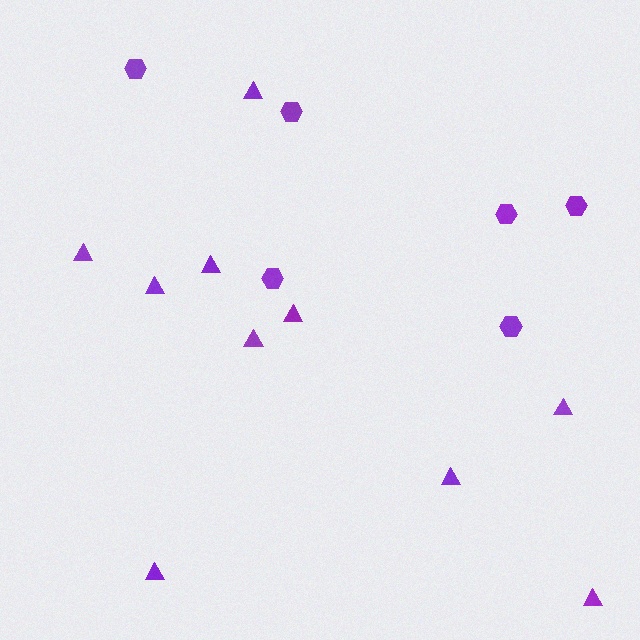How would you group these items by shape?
There are 2 groups: one group of triangles (10) and one group of hexagons (6).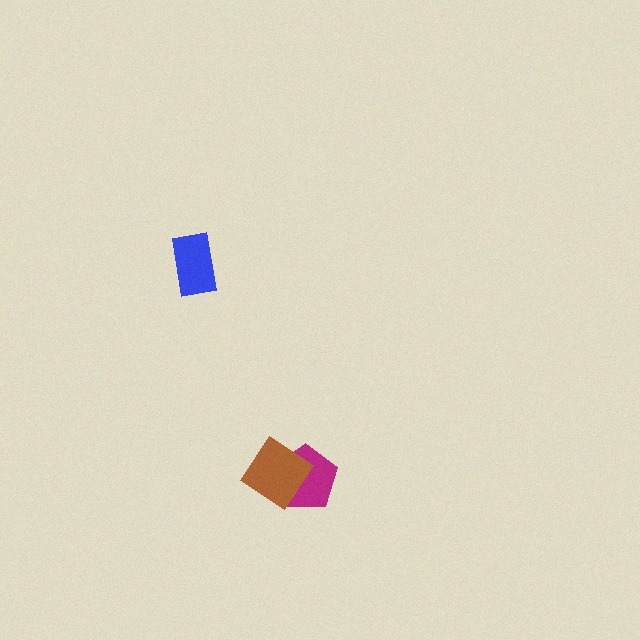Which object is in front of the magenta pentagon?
The brown diamond is in front of the magenta pentagon.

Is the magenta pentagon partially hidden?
Yes, it is partially covered by another shape.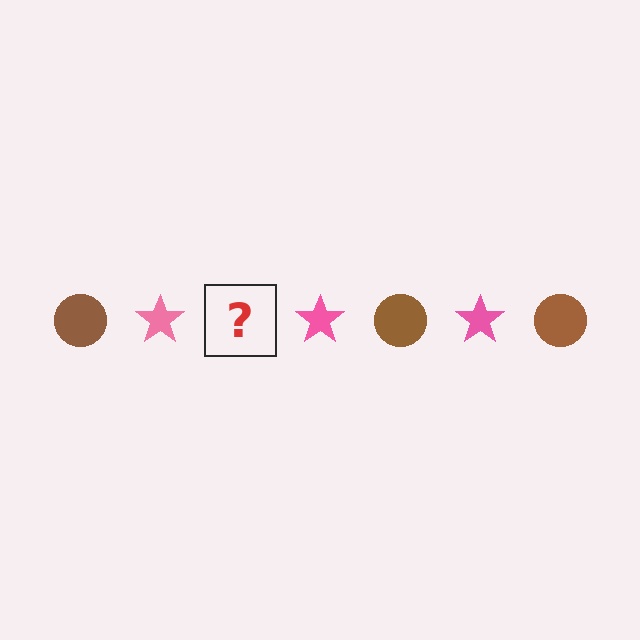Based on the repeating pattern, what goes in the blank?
The blank should be a brown circle.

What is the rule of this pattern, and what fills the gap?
The rule is that the pattern alternates between brown circle and pink star. The gap should be filled with a brown circle.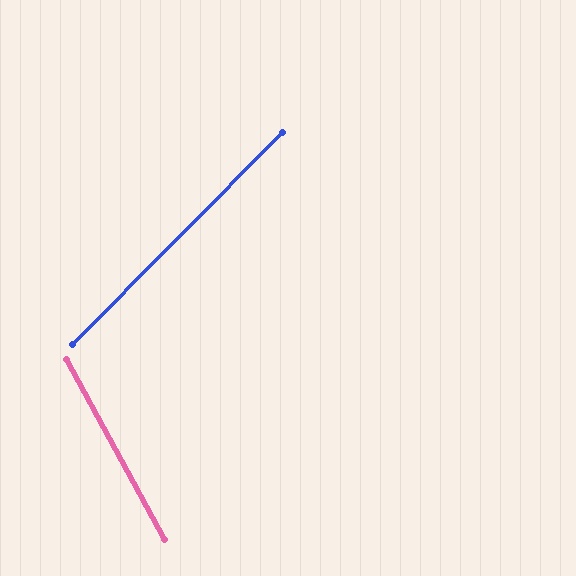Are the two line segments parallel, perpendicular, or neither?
Neither parallel nor perpendicular — they differ by about 73°.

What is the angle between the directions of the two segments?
Approximately 73 degrees.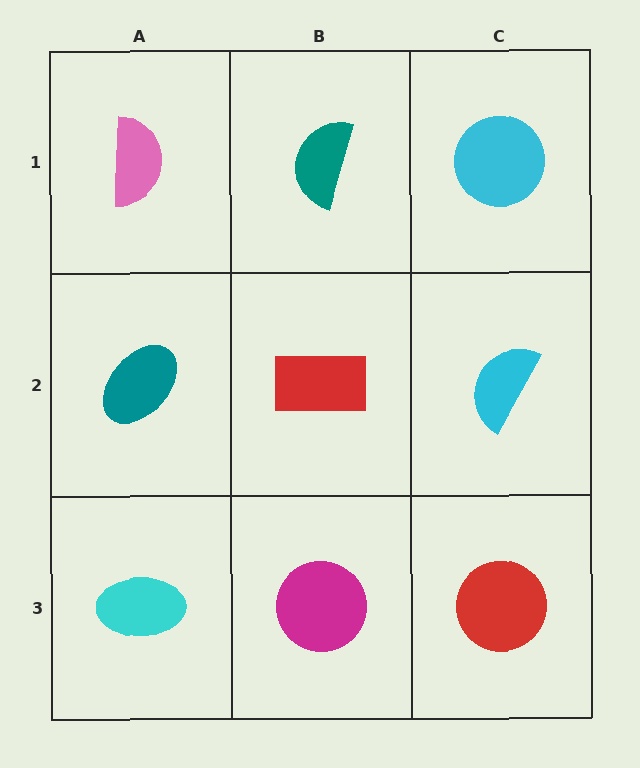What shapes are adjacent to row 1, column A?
A teal ellipse (row 2, column A), a teal semicircle (row 1, column B).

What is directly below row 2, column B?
A magenta circle.